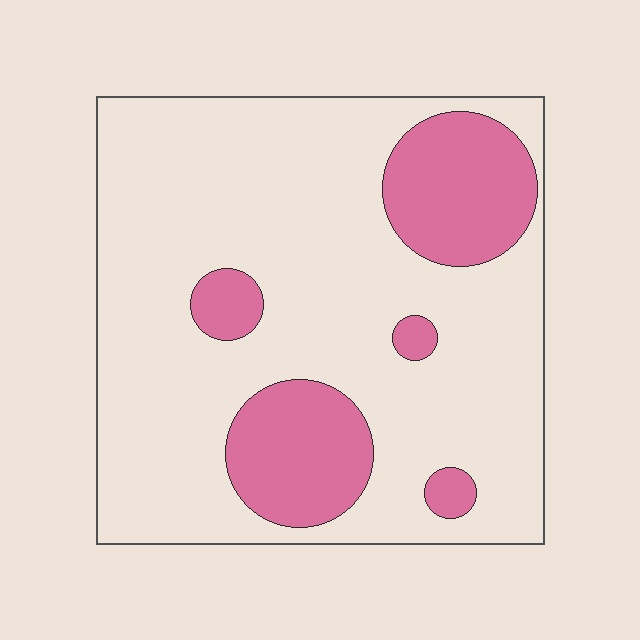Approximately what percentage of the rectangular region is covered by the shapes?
Approximately 20%.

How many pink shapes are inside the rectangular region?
5.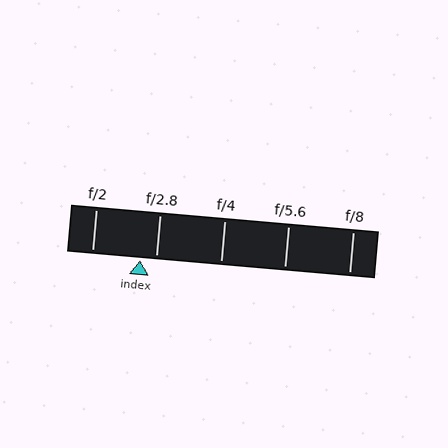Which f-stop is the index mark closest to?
The index mark is closest to f/2.8.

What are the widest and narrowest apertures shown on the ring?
The widest aperture shown is f/2 and the narrowest is f/8.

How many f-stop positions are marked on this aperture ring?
There are 5 f-stop positions marked.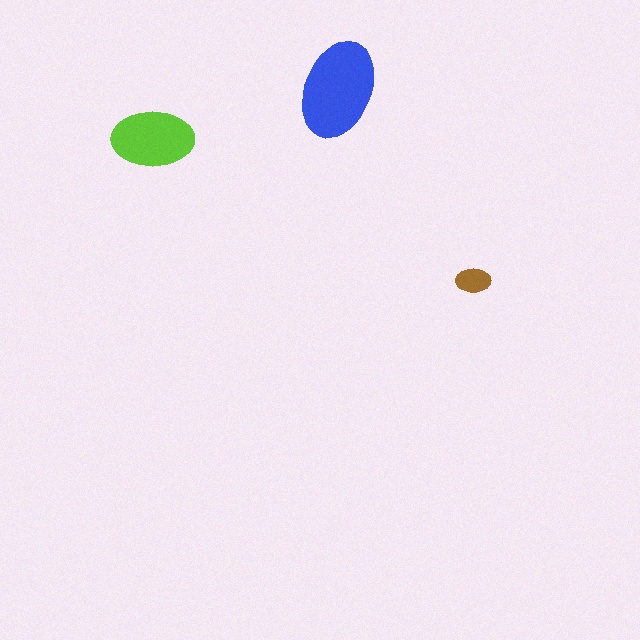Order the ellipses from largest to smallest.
the blue one, the lime one, the brown one.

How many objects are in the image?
There are 3 objects in the image.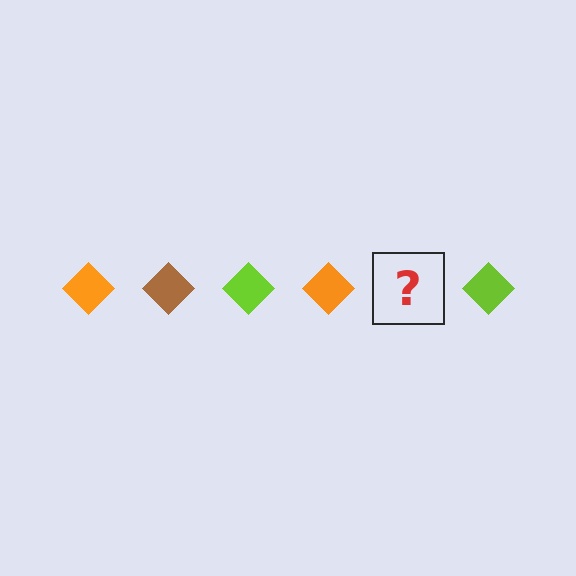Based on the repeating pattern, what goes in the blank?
The blank should be a brown diamond.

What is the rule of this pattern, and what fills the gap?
The rule is that the pattern cycles through orange, brown, lime diamonds. The gap should be filled with a brown diamond.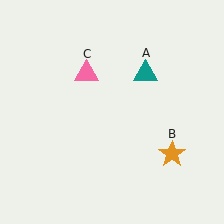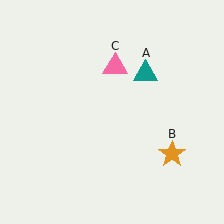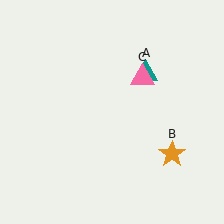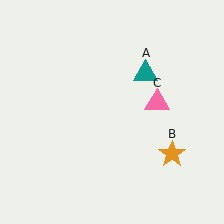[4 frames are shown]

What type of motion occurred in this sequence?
The pink triangle (object C) rotated clockwise around the center of the scene.